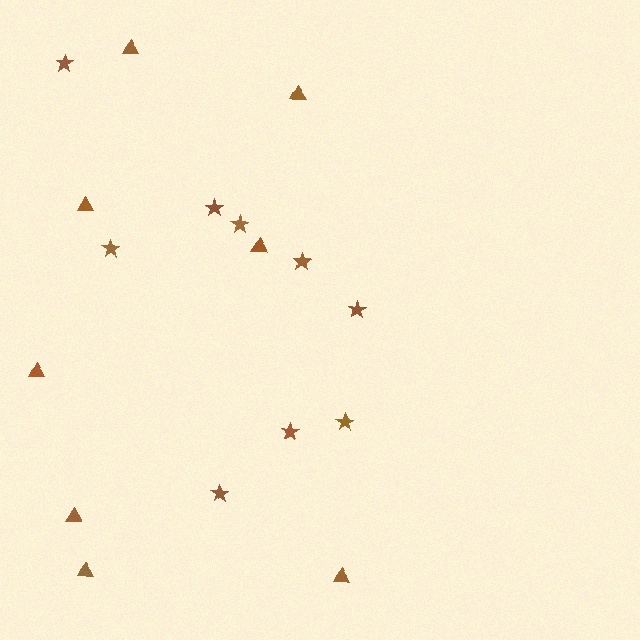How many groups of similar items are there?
There are 2 groups: one group of stars (9) and one group of triangles (8).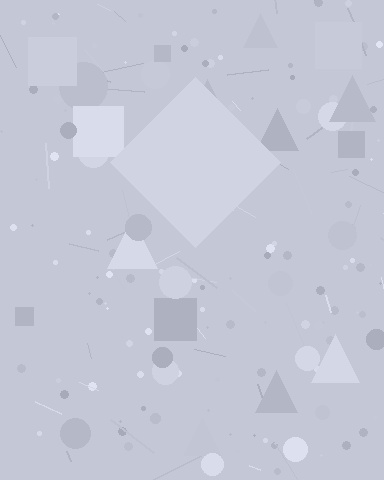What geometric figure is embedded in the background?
A diamond is embedded in the background.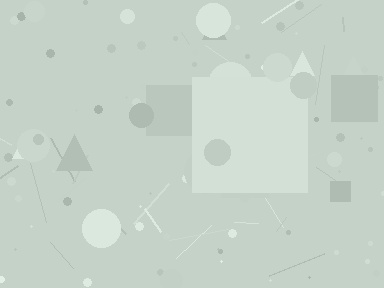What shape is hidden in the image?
A square is hidden in the image.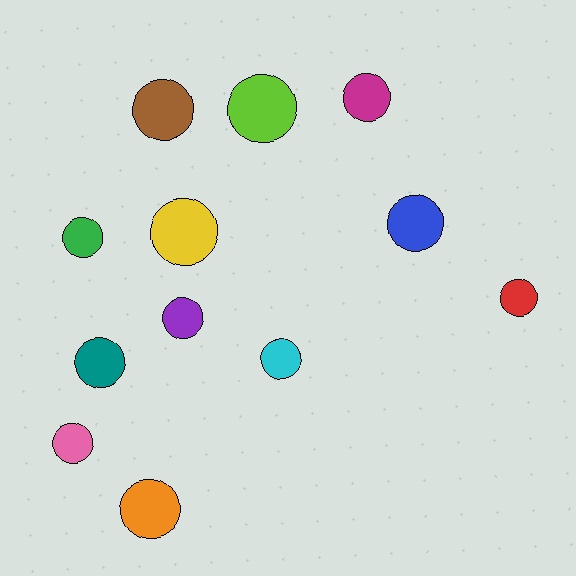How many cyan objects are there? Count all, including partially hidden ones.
There is 1 cyan object.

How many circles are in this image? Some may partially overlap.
There are 12 circles.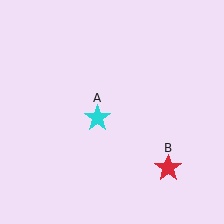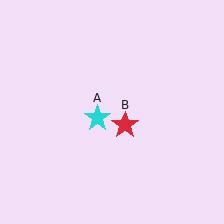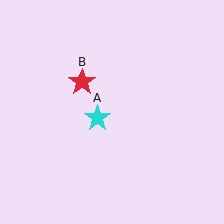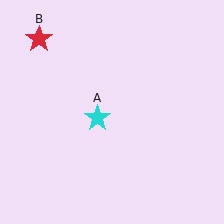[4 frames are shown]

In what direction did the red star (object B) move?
The red star (object B) moved up and to the left.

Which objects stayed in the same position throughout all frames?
Cyan star (object A) remained stationary.